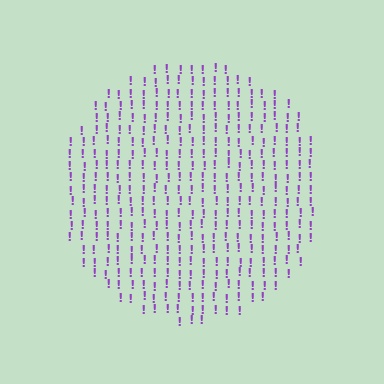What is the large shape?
The large shape is a circle.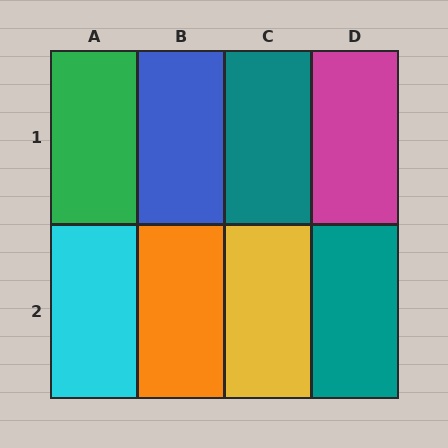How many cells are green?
1 cell is green.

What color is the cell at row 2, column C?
Yellow.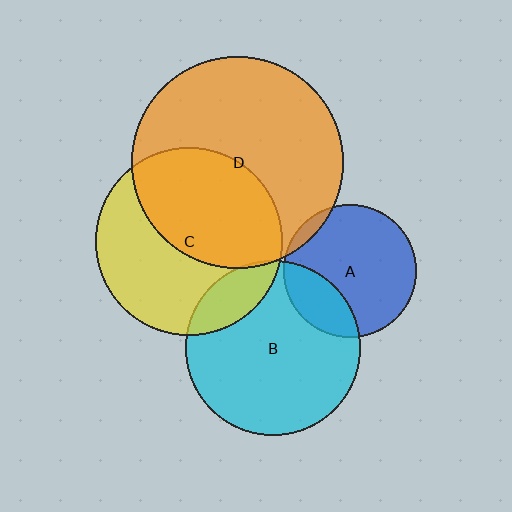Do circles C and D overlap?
Yes.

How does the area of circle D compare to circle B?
Approximately 1.5 times.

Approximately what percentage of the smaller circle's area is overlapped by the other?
Approximately 50%.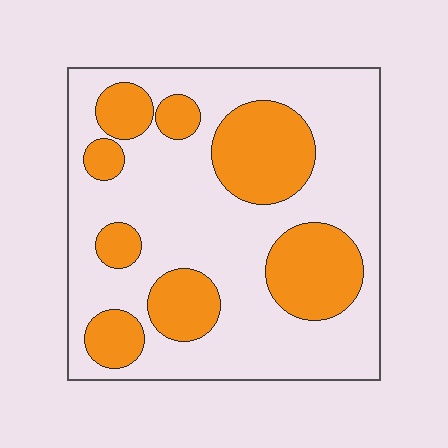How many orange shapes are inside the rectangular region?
8.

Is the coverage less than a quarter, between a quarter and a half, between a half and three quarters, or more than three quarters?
Between a quarter and a half.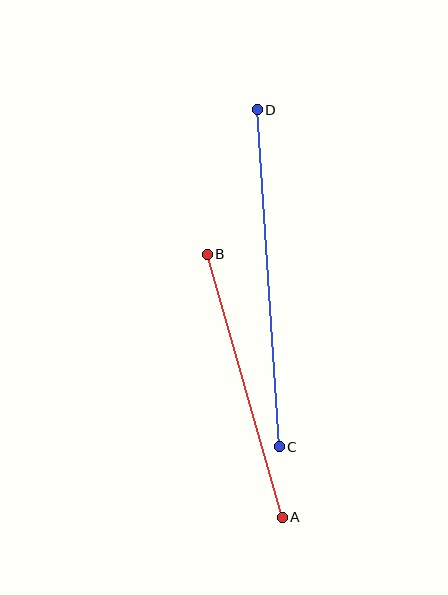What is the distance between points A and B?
The distance is approximately 273 pixels.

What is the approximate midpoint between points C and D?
The midpoint is at approximately (268, 278) pixels.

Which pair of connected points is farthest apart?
Points C and D are farthest apart.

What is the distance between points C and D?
The distance is approximately 337 pixels.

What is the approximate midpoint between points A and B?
The midpoint is at approximately (245, 386) pixels.